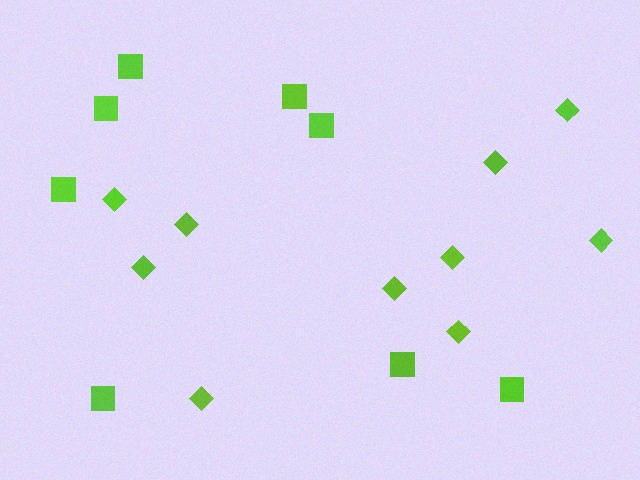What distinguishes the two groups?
There are 2 groups: one group of diamonds (10) and one group of squares (8).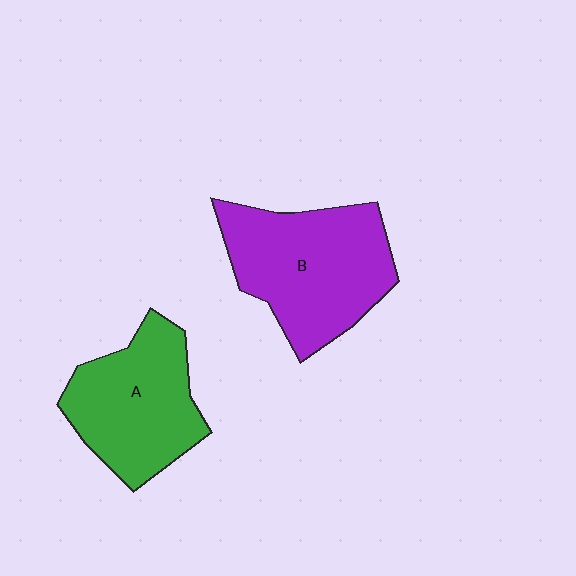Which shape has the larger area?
Shape B (purple).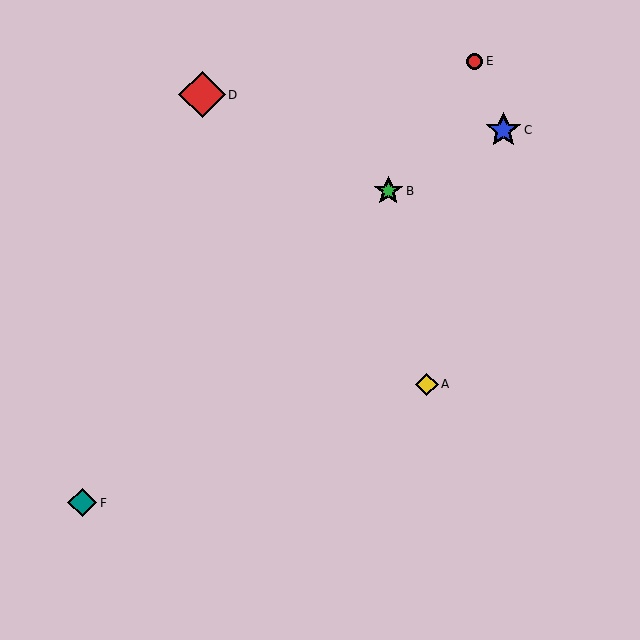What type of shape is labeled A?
Shape A is a yellow diamond.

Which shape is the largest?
The red diamond (labeled D) is the largest.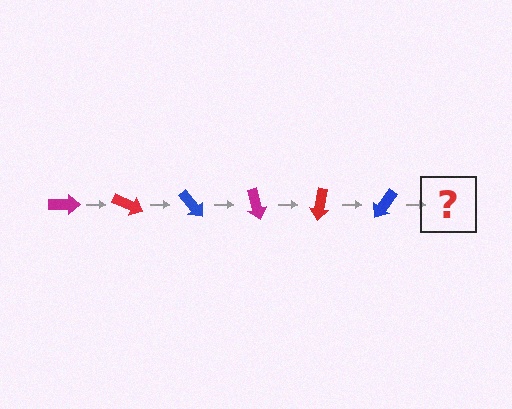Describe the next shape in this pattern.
It should be a magenta arrow, rotated 150 degrees from the start.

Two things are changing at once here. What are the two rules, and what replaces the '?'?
The two rules are that it rotates 25 degrees each step and the color cycles through magenta, red, and blue. The '?' should be a magenta arrow, rotated 150 degrees from the start.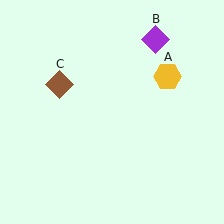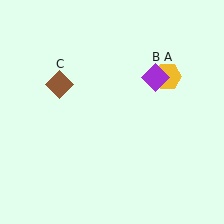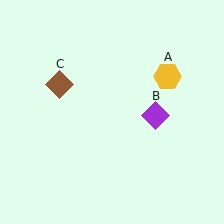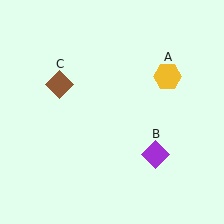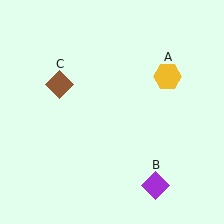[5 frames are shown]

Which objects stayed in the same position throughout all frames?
Yellow hexagon (object A) and brown diamond (object C) remained stationary.